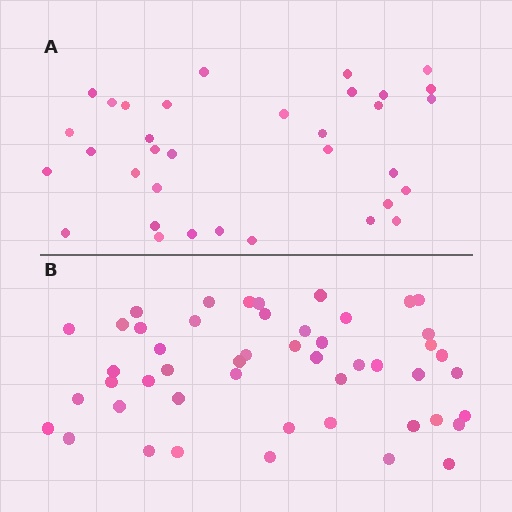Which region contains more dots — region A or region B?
Region B (the bottom region) has more dots.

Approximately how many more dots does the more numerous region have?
Region B has approximately 15 more dots than region A.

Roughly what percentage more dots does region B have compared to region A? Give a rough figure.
About 45% more.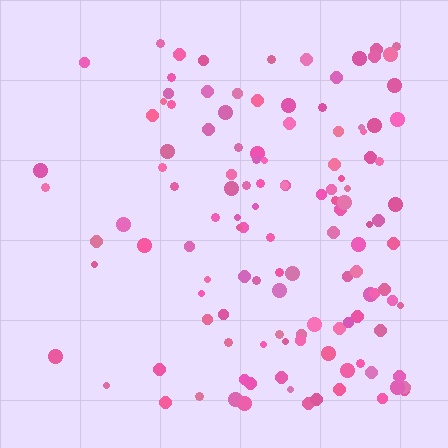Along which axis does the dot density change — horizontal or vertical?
Horizontal.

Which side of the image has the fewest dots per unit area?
The left.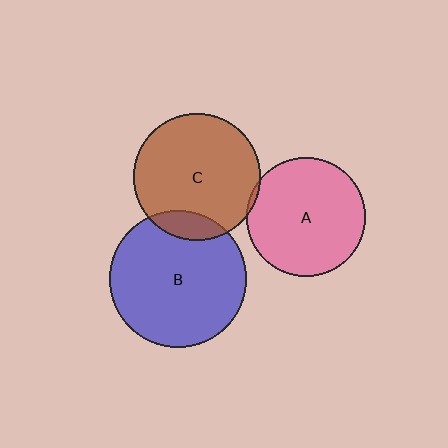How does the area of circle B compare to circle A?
Approximately 1.3 times.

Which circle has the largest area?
Circle B (blue).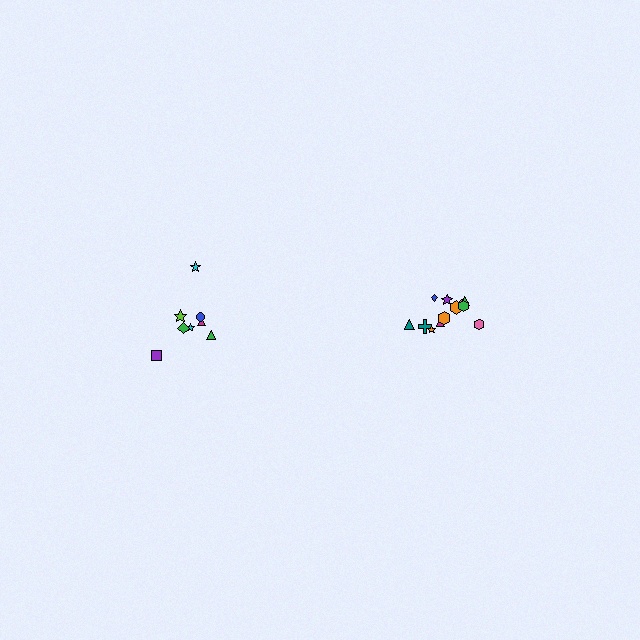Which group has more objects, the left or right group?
The right group.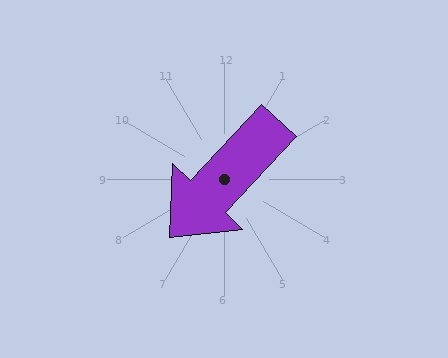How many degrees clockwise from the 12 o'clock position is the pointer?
Approximately 223 degrees.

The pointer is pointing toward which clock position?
Roughly 7 o'clock.